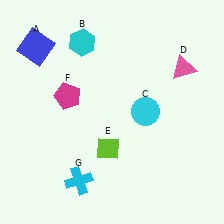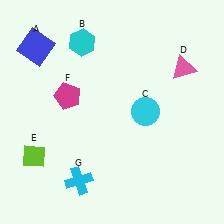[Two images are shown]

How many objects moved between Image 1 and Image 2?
1 object moved between the two images.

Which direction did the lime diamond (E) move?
The lime diamond (E) moved left.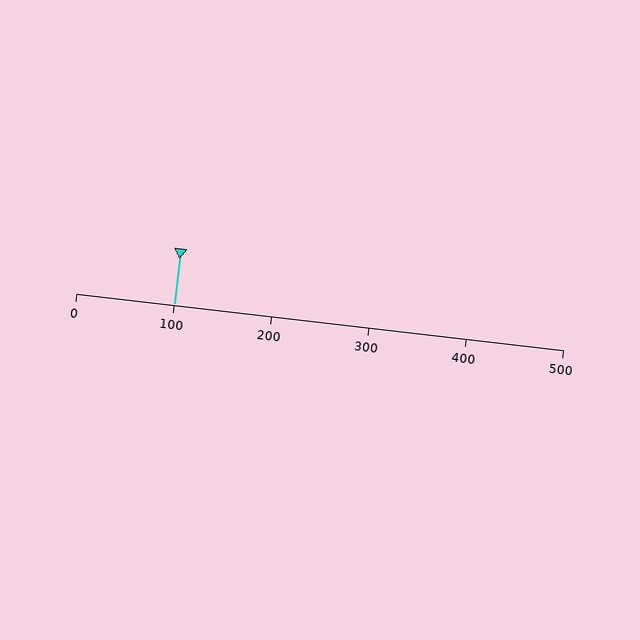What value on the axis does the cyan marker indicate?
The marker indicates approximately 100.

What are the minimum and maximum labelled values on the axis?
The axis runs from 0 to 500.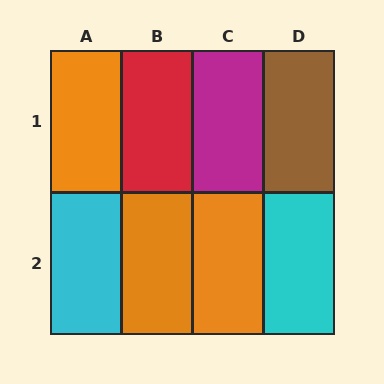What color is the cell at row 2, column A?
Cyan.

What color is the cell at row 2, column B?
Orange.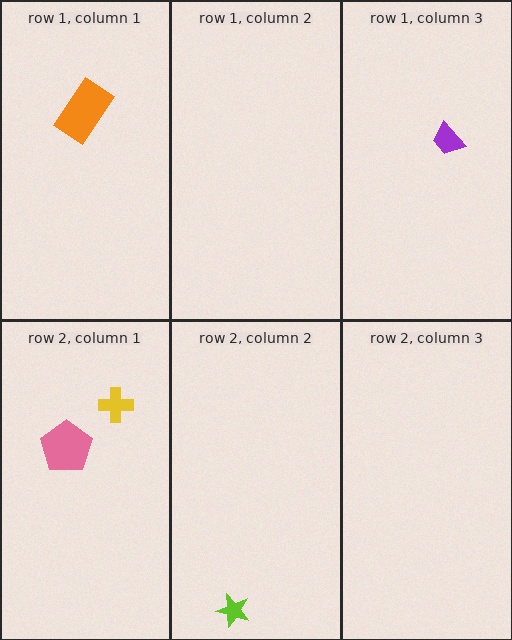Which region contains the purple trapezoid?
The row 1, column 3 region.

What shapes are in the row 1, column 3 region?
The purple trapezoid.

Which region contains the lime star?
The row 2, column 2 region.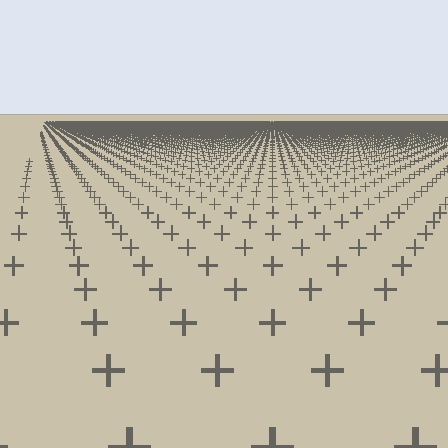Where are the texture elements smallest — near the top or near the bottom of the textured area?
Near the top.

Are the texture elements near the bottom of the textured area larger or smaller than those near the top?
Larger. Near the bottom, elements are closer to the viewer and appear at a bigger on-screen size.